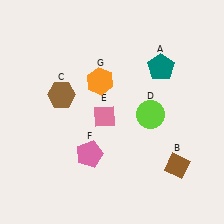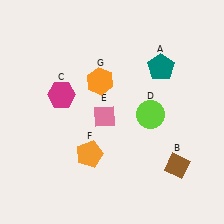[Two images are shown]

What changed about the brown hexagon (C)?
In Image 1, C is brown. In Image 2, it changed to magenta.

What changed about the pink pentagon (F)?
In Image 1, F is pink. In Image 2, it changed to orange.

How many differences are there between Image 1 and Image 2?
There are 2 differences between the two images.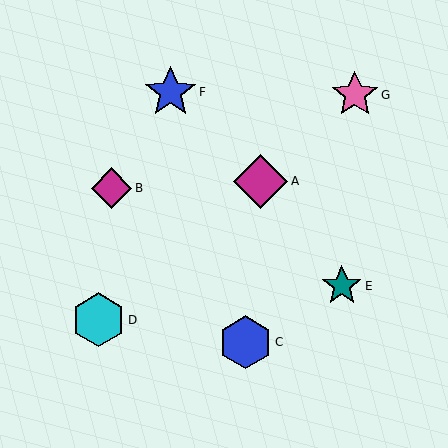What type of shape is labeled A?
Shape A is a magenta diamond.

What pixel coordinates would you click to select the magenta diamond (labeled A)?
Click at (261, 181) to select the magenta diamond A.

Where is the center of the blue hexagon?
The center of the blue hexagon is at (245, 342).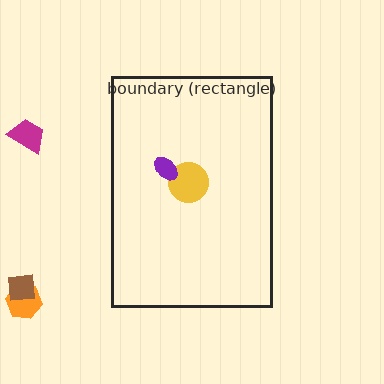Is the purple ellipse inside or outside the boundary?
Inside.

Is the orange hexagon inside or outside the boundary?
Outside.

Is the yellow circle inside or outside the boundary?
Inside.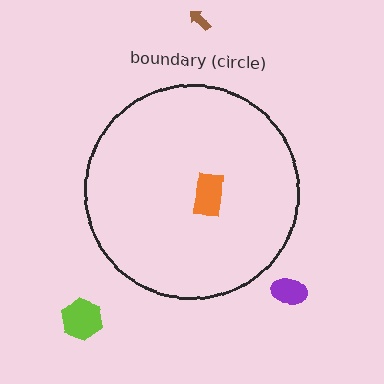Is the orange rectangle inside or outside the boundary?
Inside.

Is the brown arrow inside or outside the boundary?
Outside.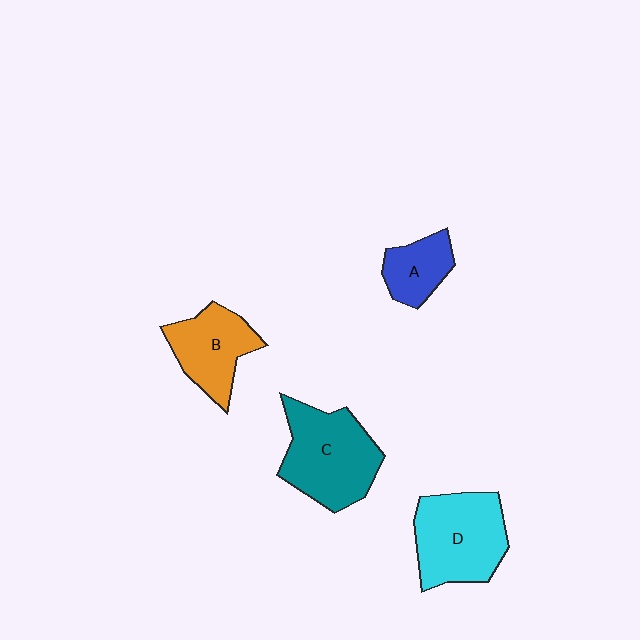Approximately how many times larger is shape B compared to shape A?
Approximately 1.5 times.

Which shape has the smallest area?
Shape A (blue).